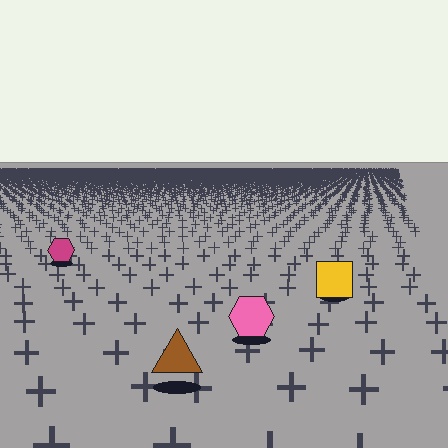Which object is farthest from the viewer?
The magenta hexagon is farthest from the viewer. It appears smaller and the ground texture around it is denser.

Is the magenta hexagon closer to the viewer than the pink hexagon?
No. The pink hexagon is closer — you can tell from the texture gradient: the ground texture is coarser near it.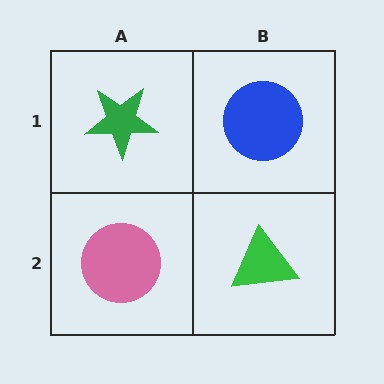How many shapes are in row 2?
2 shapes.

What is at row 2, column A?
A pink circle.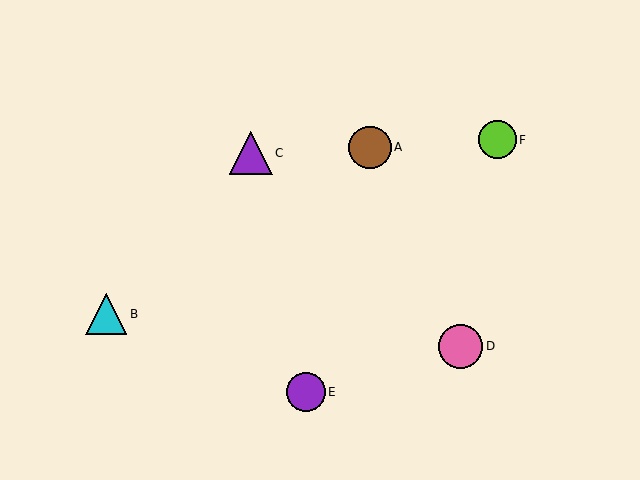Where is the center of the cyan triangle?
The center of the cyan triangle is at (106, 314).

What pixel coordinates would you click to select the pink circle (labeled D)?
Click at (461, 346) to select the pink circle D.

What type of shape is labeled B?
Shape B is a cyan triangle.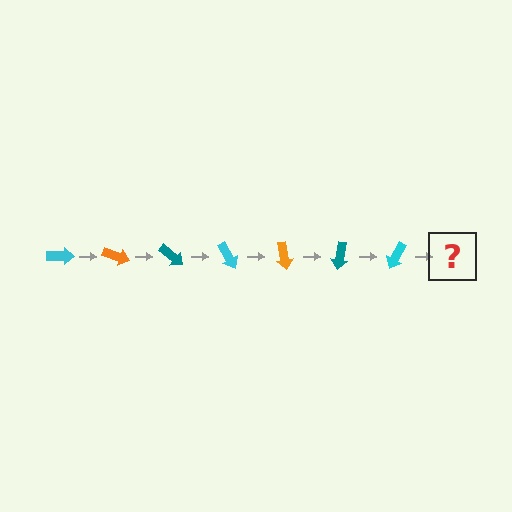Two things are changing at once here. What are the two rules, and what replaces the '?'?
The two rules are that it rotates 20 degrees each step and the color cycles through cyan, orange, and teal. The '?' should be an orange arrow, rotated 140 degrees from the start.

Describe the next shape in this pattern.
It should be an orange arrow, rotated 140 degrees from the start.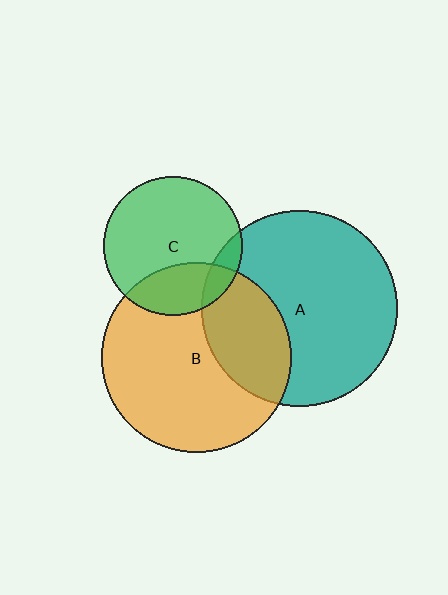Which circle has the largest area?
Circle A (teal).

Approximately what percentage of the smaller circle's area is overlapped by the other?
Approximately 25%.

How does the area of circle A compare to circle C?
Approximately 2.0 times.